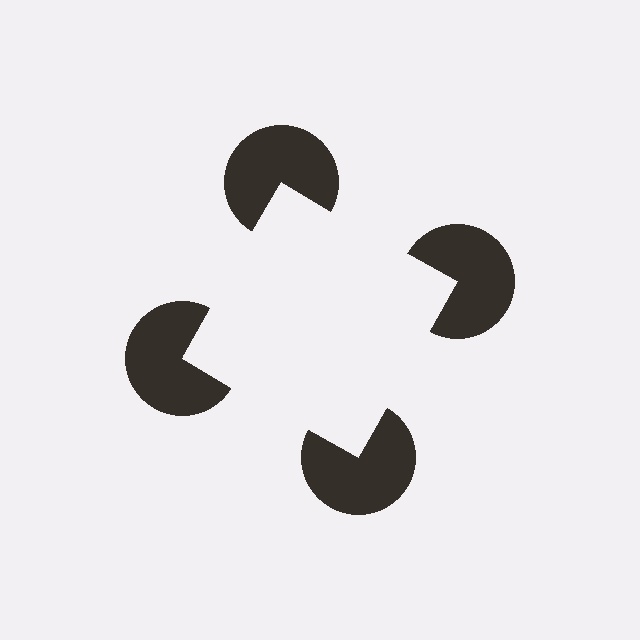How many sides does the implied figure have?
4 sides.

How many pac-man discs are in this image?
There are 4 — one at each vertex of the illusory square.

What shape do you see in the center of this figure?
An illusory square — its edges are inferred from the aligned wedge cuts in the pac-man discs, not physically drawn.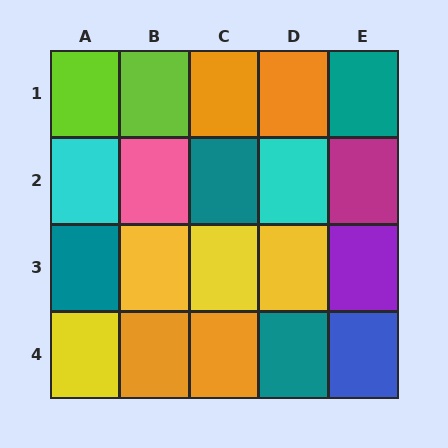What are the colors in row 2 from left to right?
Cyan, pink, teal, cyan, magenta.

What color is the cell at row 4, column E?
Blue.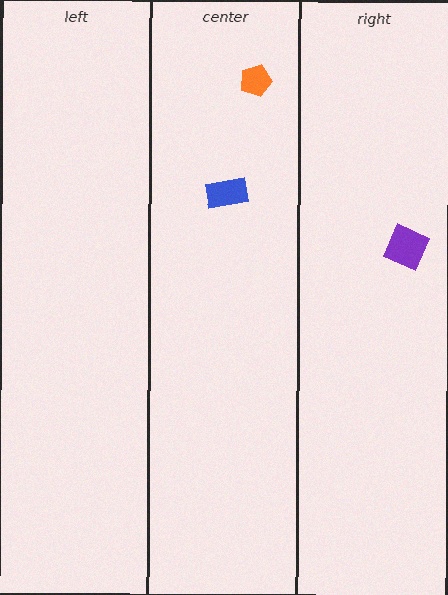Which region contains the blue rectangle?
The center region.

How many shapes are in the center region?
2.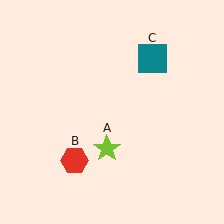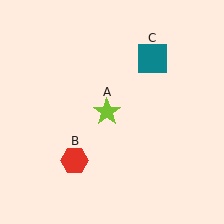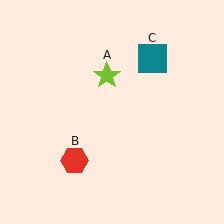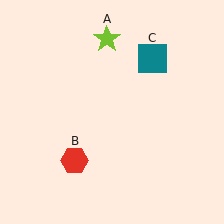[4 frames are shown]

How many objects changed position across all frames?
1 object changed position: lime star (object A).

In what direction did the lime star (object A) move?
The lime star (object A) moved up.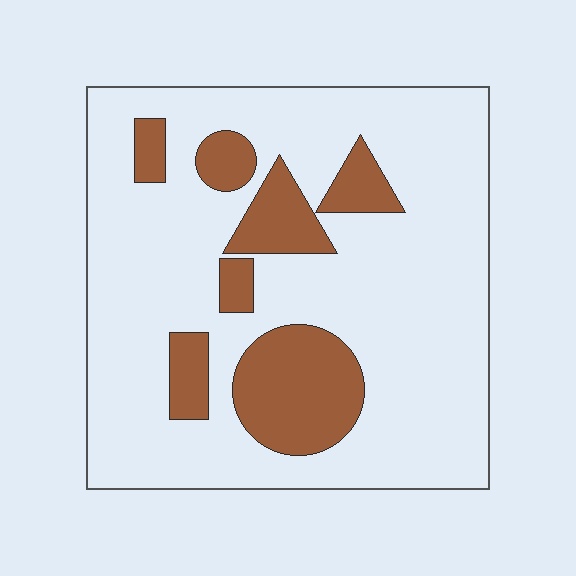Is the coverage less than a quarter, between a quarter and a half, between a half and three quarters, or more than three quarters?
Less than a quarter.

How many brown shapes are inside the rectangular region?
7.